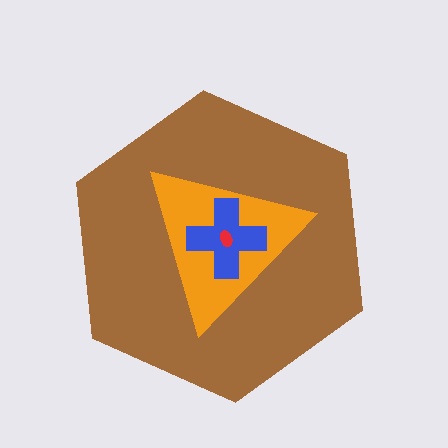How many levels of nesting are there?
4.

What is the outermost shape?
The brown hexagon.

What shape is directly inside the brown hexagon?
The orange triangle.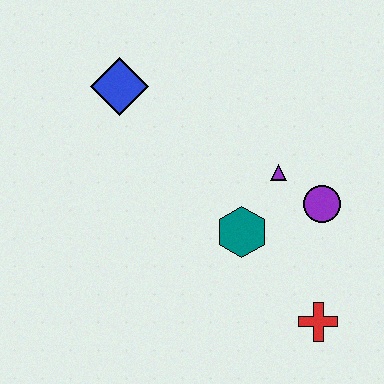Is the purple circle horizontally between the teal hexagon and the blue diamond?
No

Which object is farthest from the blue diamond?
The red cross is farthest from the blue diamond.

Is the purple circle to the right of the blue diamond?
Yes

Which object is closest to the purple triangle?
The purple circle is closest to the purple triangle.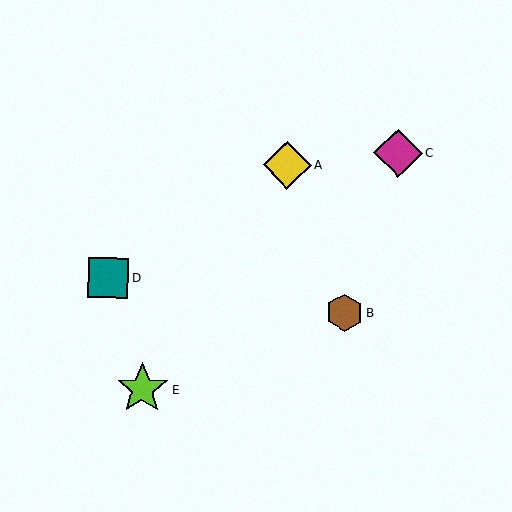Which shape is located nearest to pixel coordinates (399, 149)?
The magenta diamond (labeled C) at (398, 153) is nearest to that location.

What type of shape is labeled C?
Shape C is a magenta diamond.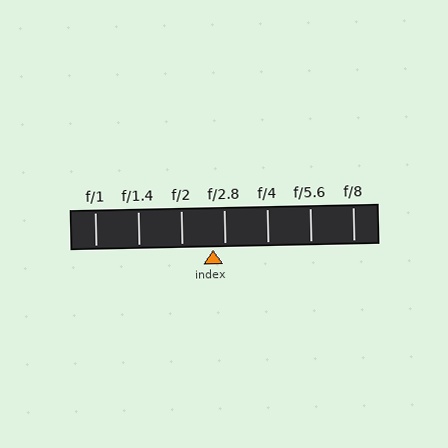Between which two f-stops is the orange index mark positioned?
The index mark is between f/2 and f/2.8.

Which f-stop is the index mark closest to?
The index mark is closest to f/2.8.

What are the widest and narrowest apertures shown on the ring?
The widest aperture shown is f/1 and the narrowest is f/8.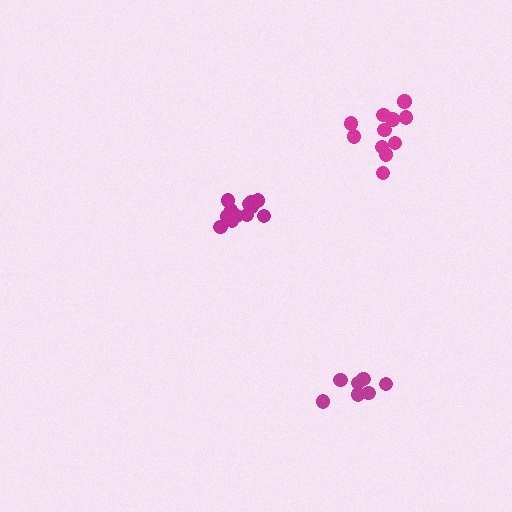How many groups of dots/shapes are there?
There are 3 groups.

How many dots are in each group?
Group 1: 7 dots, Group 2: 12 dots, Group 3: 12 dots (31 total).